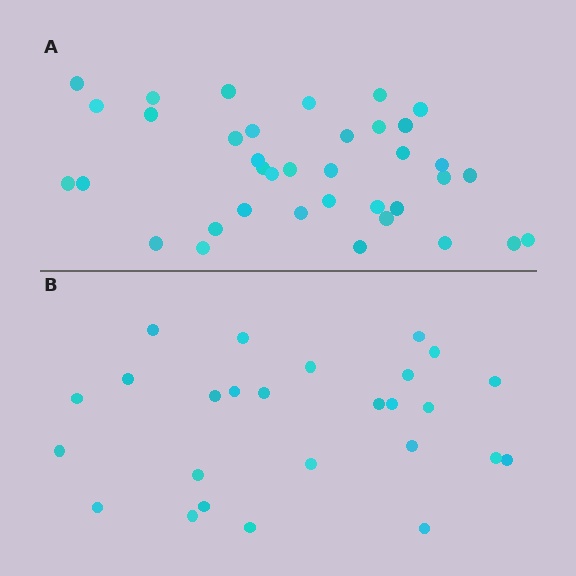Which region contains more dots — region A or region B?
Region A (the top region) has more dots.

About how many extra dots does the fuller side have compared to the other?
Region A has roughly 12 or so more dots than region B.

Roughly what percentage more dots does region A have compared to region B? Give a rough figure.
About 40% more.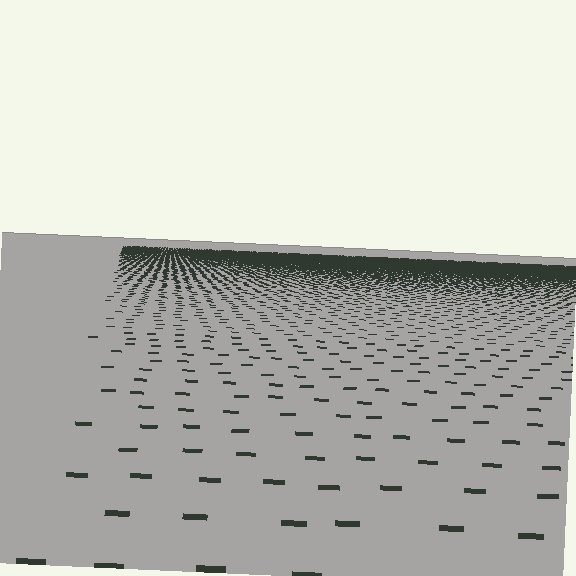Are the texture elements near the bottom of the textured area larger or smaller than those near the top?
Larger. Near the bottom, elements are closer to the viewer and appear at a bigger on-screen size.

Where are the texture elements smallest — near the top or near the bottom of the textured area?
Near the top.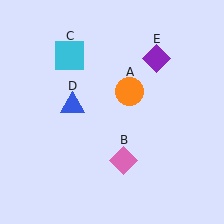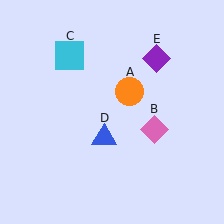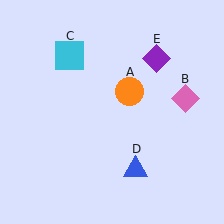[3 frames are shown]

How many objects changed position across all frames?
2 objects changed position: pink diamond (object B), blue triangle (object D).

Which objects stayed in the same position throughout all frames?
Orange circle (object A) and cyan square (object C) and purple diamond (object E) remained stationary.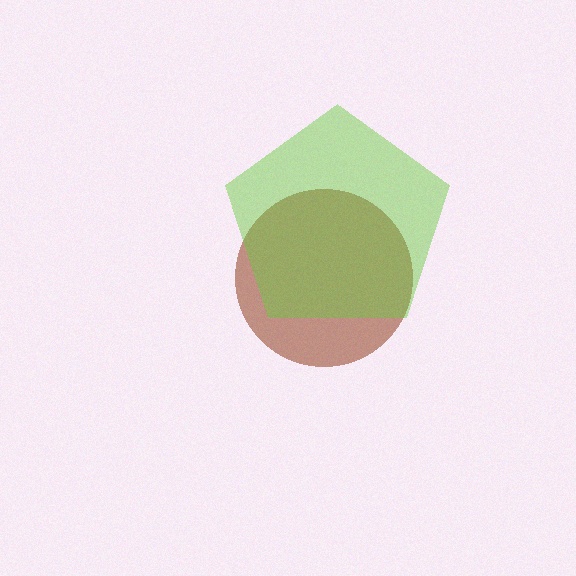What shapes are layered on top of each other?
The layered shapes are: a brown circle, a lime pentagon.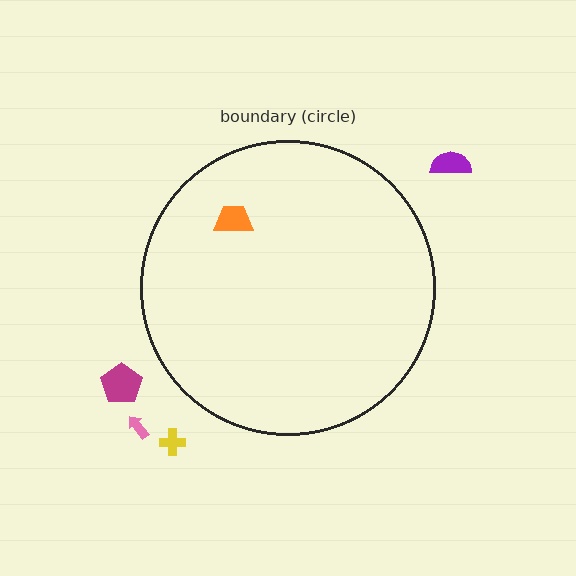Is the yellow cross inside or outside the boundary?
Outside.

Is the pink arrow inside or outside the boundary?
Outside.